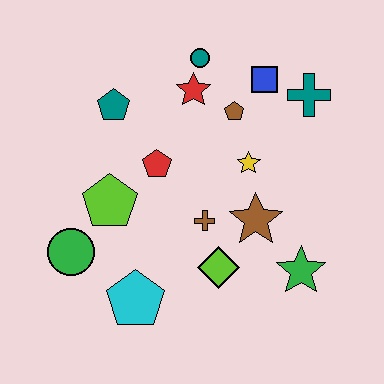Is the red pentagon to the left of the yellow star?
Yes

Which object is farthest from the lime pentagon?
The teal cross is farthest from the lime pentagon.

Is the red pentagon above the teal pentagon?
No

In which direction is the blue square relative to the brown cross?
The blue square is above the brown cross.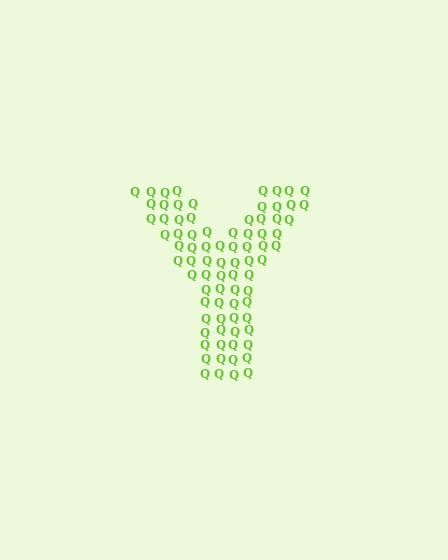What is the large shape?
The large shape is the letter Y.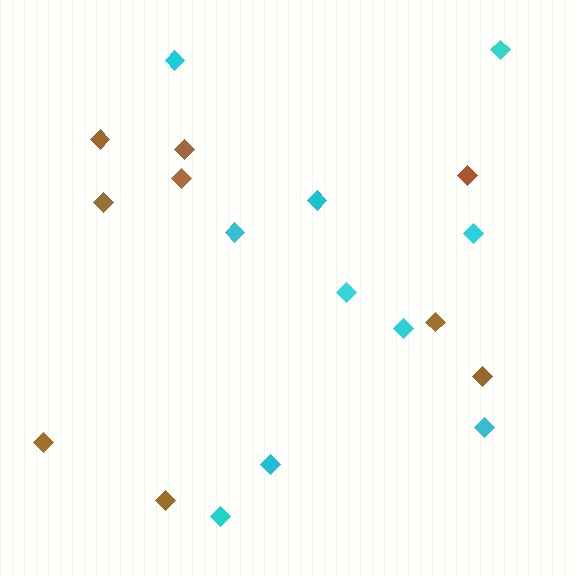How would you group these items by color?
There are 2 groups: one group of cyan diamonds (10) and one group of brown diamonds (9).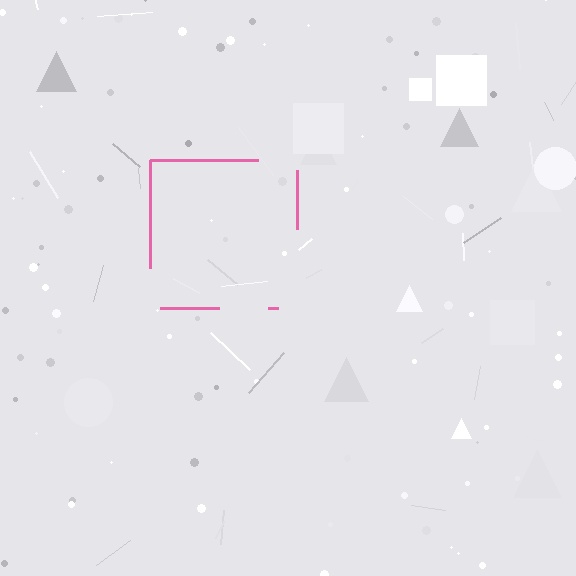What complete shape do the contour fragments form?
The contour fragments form a square.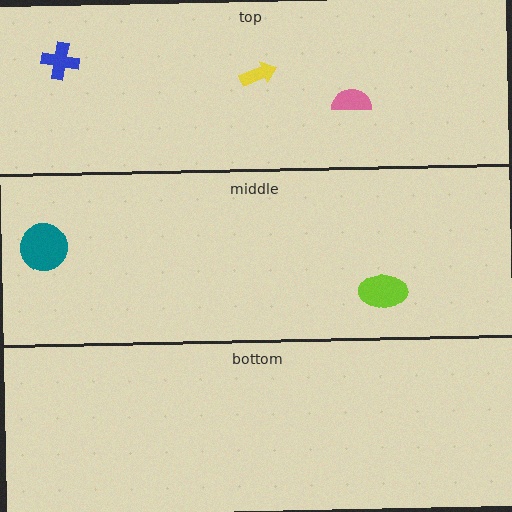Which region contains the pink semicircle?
The top region.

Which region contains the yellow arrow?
The top region.